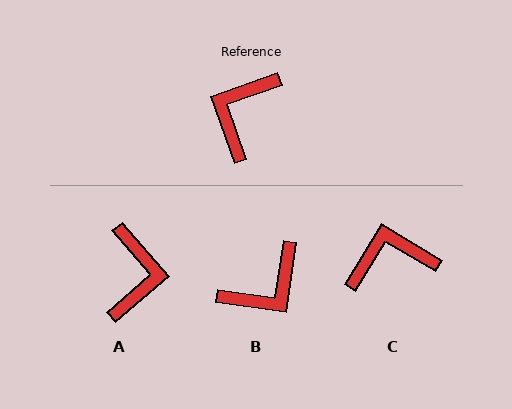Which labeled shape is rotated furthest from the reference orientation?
A, about 158 degrees away.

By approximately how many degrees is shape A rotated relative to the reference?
Approximately 158 degrees clockwise.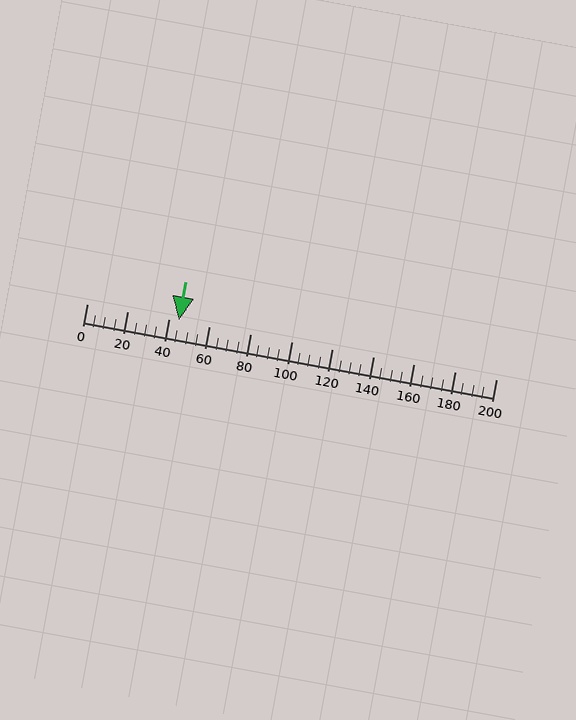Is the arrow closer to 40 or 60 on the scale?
The arrow is closer to 40.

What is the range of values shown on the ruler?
The ruler shows values from 0 to 200.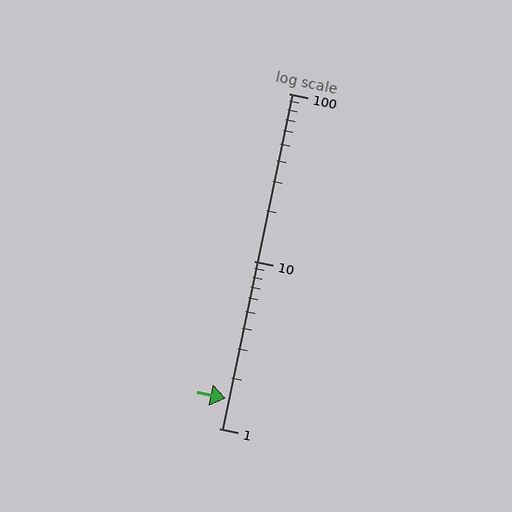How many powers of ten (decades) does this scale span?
The scale spans 2 decades, from 1 to 100.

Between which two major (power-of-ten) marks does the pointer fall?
The pointer is between 1 and 10.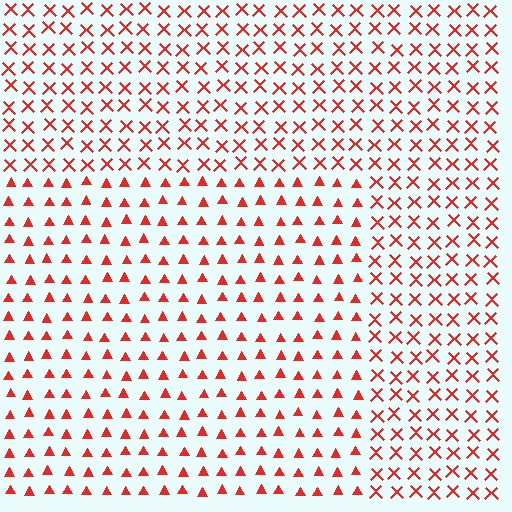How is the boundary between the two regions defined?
The boundary is defined by a change in element shape: triangles inside vs. X marks outside. All elements share the same color and spacing.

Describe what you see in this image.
The image is filled with small red elements arranged in a uniform grid. A rectangle-shaped region contains triangles, while the surrounding area contains X marks. The boundary is defined purely by the change in element shape.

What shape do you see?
I see a rectangle.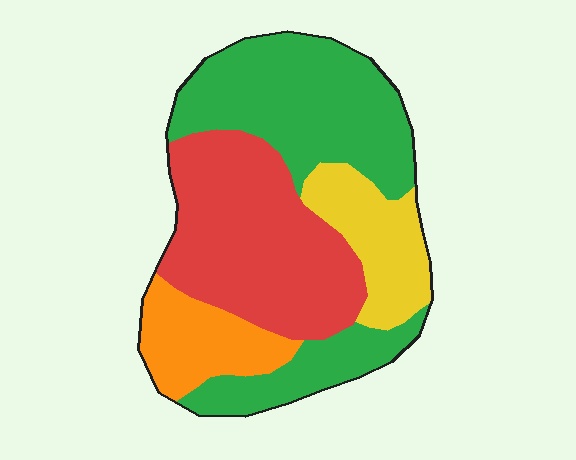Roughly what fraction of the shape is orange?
Orange takes up about one eighth (1/8) of the shape.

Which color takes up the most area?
Green, at roughly 40%.